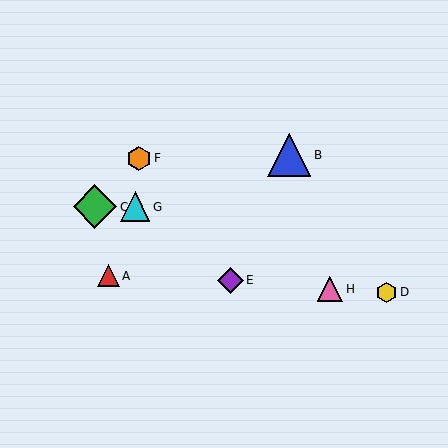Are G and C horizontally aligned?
Yes, both are at y≈207.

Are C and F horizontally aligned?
No, C is at y≈207 and F is at y≈158.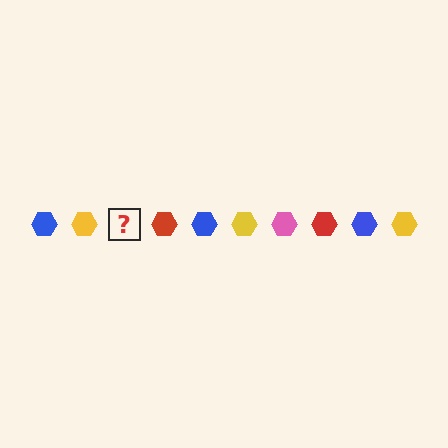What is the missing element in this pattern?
The missing element is a pink hexagon.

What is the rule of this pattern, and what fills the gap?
The rule is that the pattern cycles through blue, yellow, pink, red hexagons. The gap should be filled with a pink hexagon.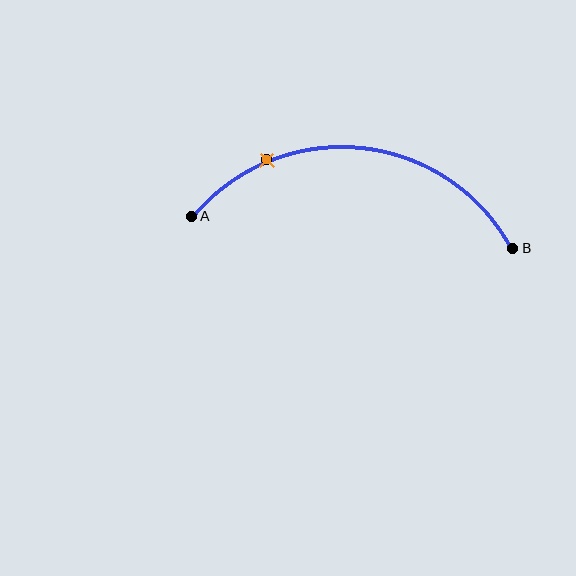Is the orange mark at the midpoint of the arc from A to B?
No. The orange mark lies on the arc but is closer to endpoint A. The arc midpoint would be at the point on the curve equidistant along the arc from both A and B.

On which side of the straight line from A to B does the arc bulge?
The arc bulges above the straight line connecting A and B.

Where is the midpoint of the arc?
The arc midpoint is the point on the curve farthest from the straight line joining A and B. It sits above that line.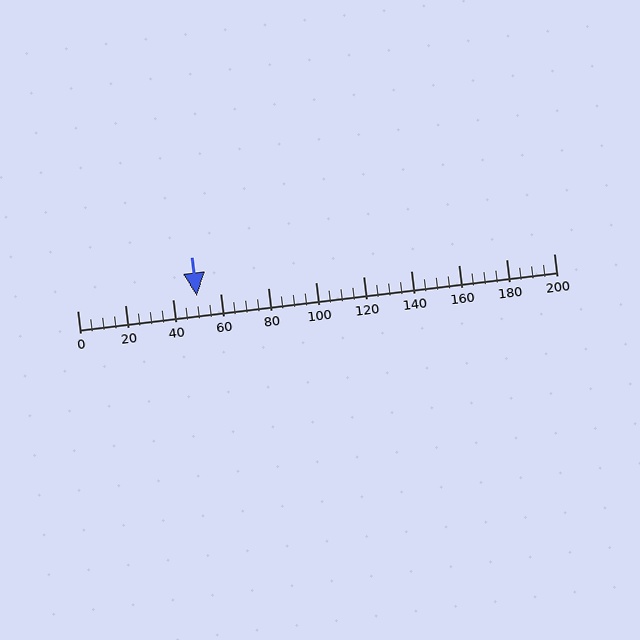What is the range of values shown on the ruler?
The ruler shows values from 0 to 200.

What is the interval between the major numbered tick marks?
The major tick marks are spaced 20 units apart.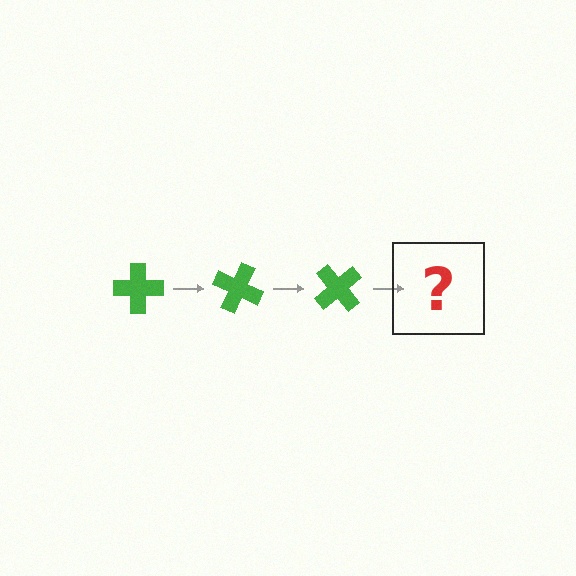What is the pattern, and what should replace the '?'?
The pattern is that the cross rotates 25 degrees each step. The '?' should be a green cross rotated 75 degrees.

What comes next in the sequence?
The next element should be a green cross rotated 75 degrees.